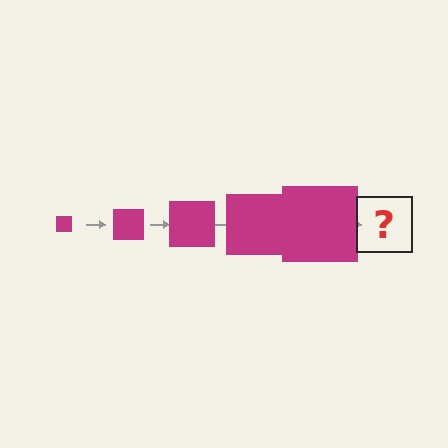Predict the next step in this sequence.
The next step is a magenta square, larger than the previous one.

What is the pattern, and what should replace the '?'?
The pattern is that the square gets progressively larger each step. The '?' should be a magenta square, larger than the previous one.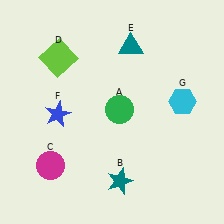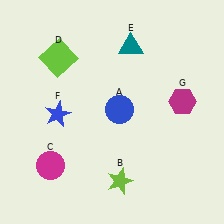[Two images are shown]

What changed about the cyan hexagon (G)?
In Image 1, G is cyan. In Image 2, it changed to magenta.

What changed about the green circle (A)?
In Image 1, A is green. In Image 2, it changed to blue.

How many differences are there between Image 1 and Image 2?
There are 3 differences between the two images.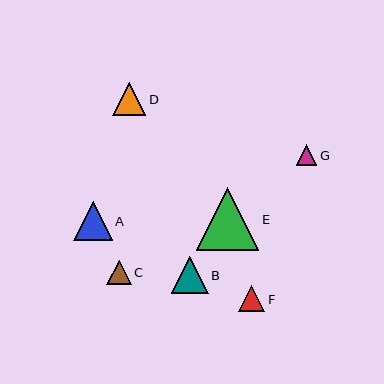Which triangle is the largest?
Triangle E is the largest with a size of approximately 63 pixels.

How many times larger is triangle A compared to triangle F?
Triangle A is approximately 1.5 times the size of triangle F.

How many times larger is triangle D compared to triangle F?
Triangle D is approximately 1.2 times the size of triangle F.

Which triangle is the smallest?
Triangle G is the smallest with a size of approximately 20 pixels.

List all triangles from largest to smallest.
From largest to smallest: E, A, B, D, F, C, G.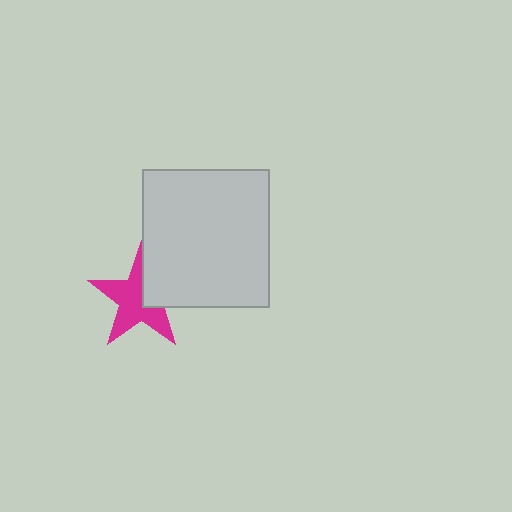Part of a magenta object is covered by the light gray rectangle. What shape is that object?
It is a star.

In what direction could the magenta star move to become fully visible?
The magenta star could move toward the lower-left. That would shift it out from behind the light gray rectangle entirely.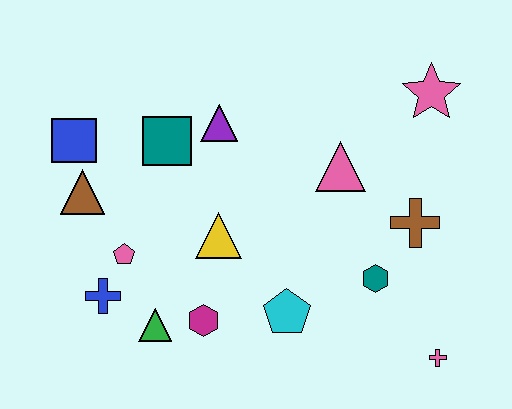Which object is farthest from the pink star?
The blue cross is farthest from the pink star.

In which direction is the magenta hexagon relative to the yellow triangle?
The magenta hexagon is below the yellow triangle.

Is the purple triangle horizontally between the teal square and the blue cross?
No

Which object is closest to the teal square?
The purple triangle is closest to the teal square.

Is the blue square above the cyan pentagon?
Yes